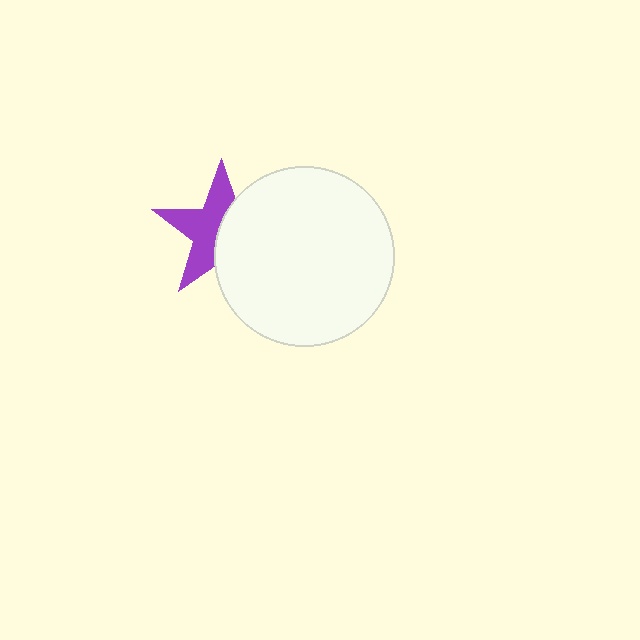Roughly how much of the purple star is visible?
About half of it is visible (roughly 53%).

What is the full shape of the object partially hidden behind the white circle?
The partially hidden object is a purple star.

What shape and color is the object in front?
The object in front is a white circle.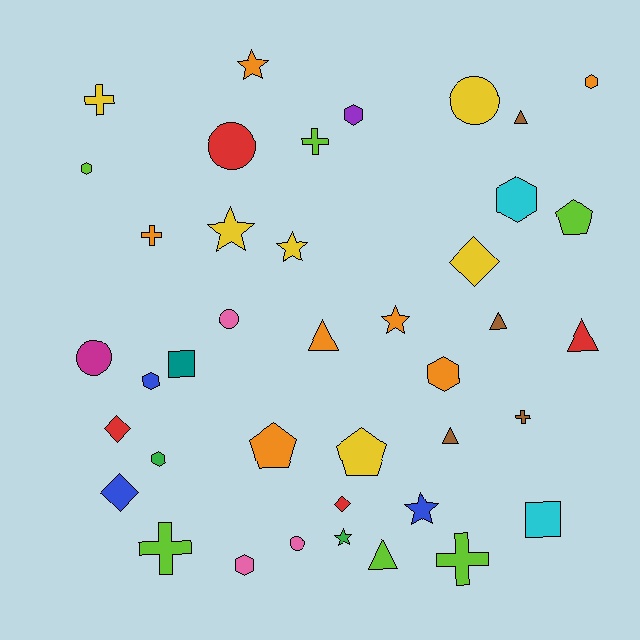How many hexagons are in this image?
There are 8 hexagons.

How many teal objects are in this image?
There is 1 teal object.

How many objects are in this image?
There are 40 objects.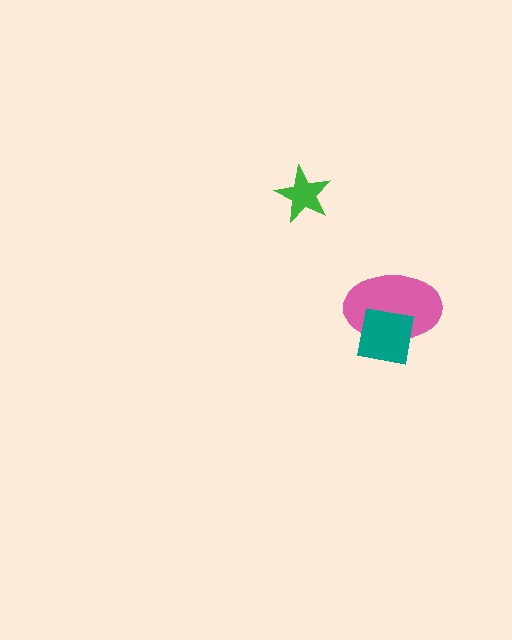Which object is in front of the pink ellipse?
The teal square is in front of the pink ellipse.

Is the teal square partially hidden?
No, no other shape covers it.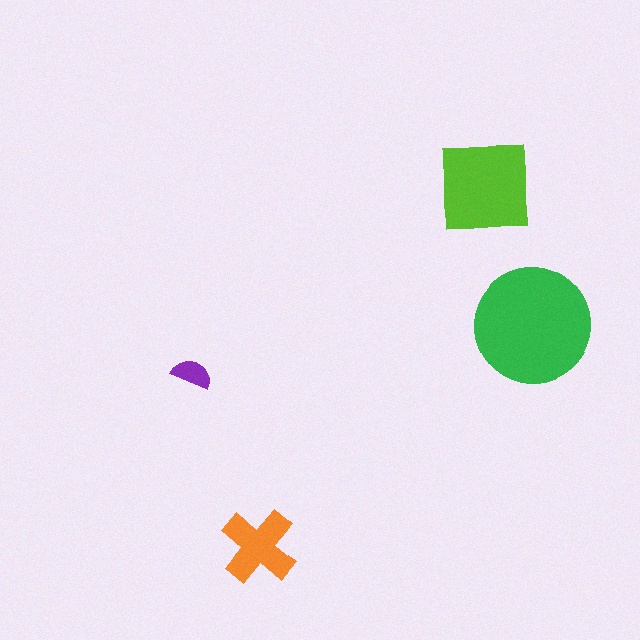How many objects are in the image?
There are 4 objects in the image.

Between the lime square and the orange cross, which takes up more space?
The lime square.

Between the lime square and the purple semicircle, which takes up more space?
The lime square.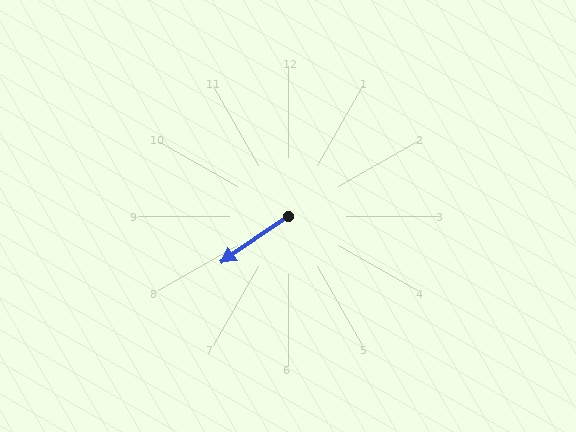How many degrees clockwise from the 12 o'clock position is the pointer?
Approximately 236 degrees.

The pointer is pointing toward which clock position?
Roughly 8 o'clock.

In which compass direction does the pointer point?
Southwest.